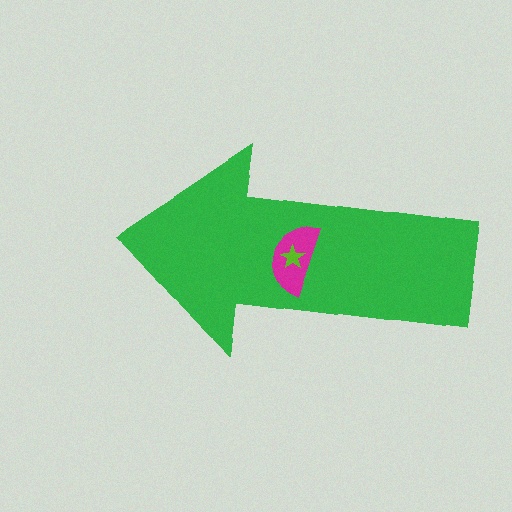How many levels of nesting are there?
3.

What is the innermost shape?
The lime star.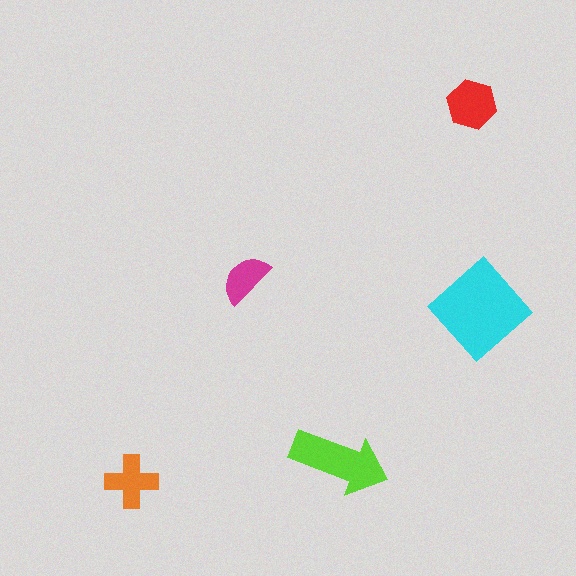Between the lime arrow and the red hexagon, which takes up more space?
The lime arrow.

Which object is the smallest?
The magenta semicircle.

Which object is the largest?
The cyan diamond.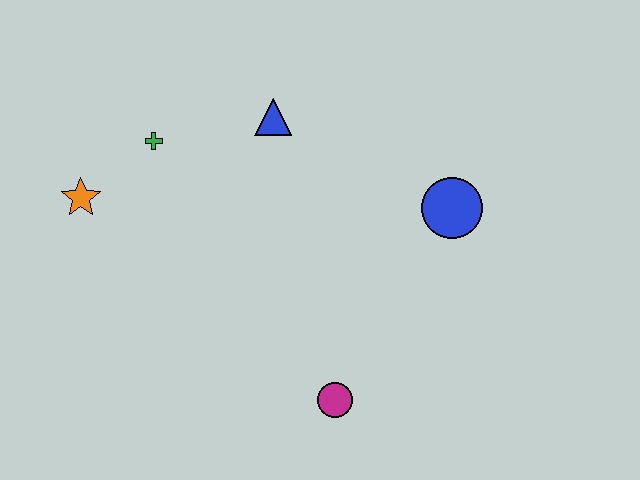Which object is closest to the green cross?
The orange star is closest to the green cross.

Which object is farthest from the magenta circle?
The orange star is farthest from the magenta circle.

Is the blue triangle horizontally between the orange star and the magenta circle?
Yes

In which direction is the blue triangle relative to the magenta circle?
The blue triangle is above the magenta circle.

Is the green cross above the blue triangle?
No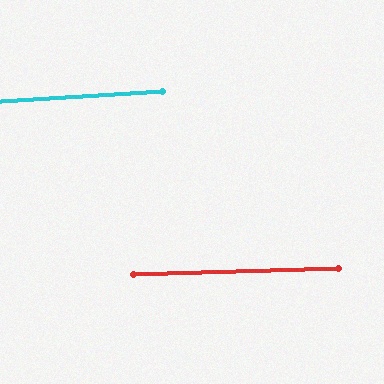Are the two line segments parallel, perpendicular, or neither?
Parallel — their directions differ by only 1.8°.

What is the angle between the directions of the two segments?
Approximately 2 degrees.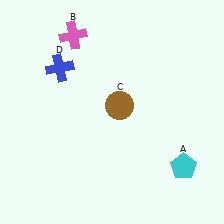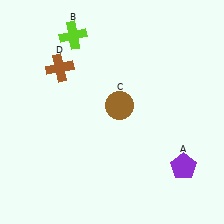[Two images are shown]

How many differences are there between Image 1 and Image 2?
There are 3 differences between the two images.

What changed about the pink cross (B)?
In Image 1, B is pink. In Image 2, it changed to lime.